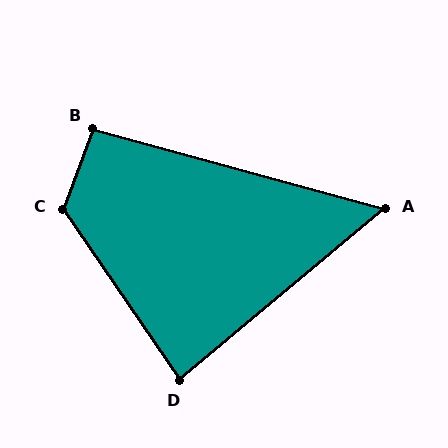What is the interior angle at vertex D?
Approximately 85 degrees (acute).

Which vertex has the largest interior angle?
C, at approximately 125 degrees.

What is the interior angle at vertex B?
Approximately 95 degrees (obtuse).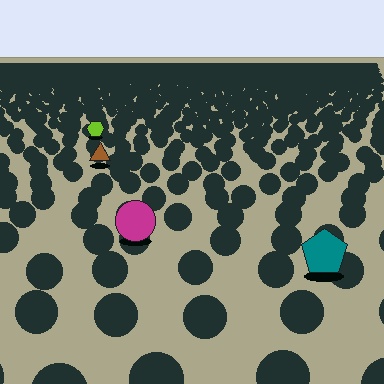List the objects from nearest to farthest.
From nearest to farthest: the teal pentagon, the magenta circle, the brown triangle, the lime hexagon.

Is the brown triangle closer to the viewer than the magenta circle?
No. The magenta circle is closer — you can tell from the texture gradient: the ground texture is coarser near it.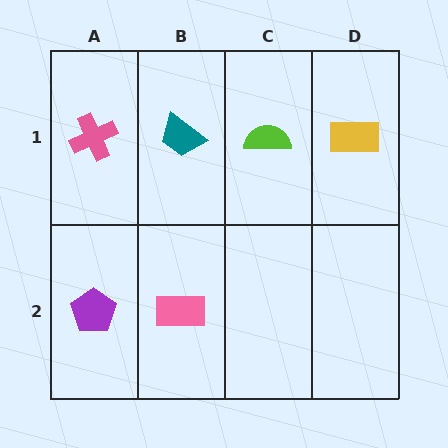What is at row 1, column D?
A yellow rectangle.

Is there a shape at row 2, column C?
No, that cell is empty.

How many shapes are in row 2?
2 shapes.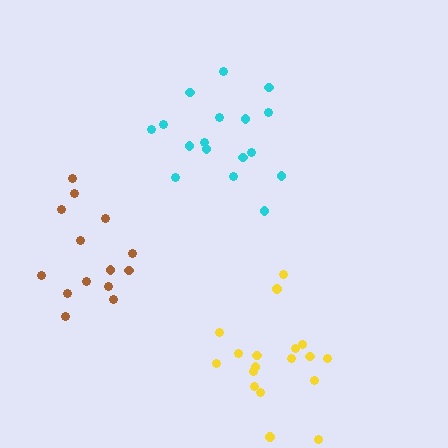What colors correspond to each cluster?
The clusters are colored: yellow, cyan, brown.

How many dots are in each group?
Group 1: 18 dots, Group 2: 17 dots, Group 3: 14 dots (49 total).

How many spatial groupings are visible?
There are 3 spatial groupings.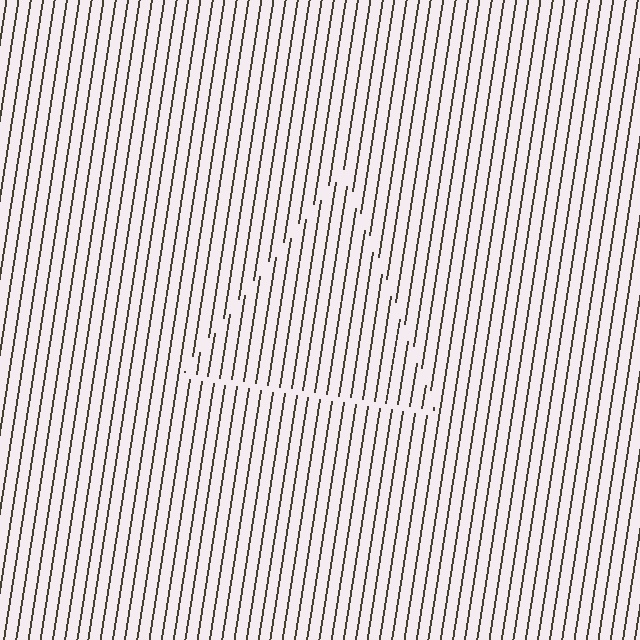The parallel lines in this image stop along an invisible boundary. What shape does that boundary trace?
An illusory triangle. The interior of the shape contains the same grating, shifted by half a period — the contour is defined by the phase discontinuity where line-ends from the inner and outer gratings abut.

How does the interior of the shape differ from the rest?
The interior of the shape contains the same grating, shifted by half a period — the contour is defined by the phase discontinuity where line-ends from the inner and outer gratings abut.